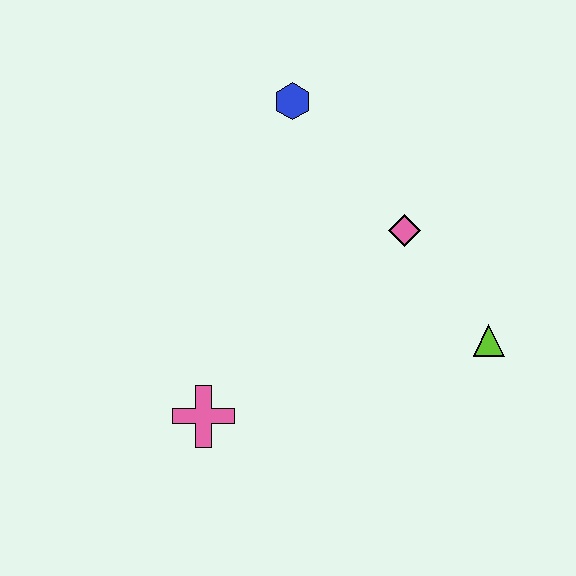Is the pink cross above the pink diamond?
No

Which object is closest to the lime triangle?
The pink diamond is closest to the lime triangle.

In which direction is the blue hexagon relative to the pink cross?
The blue hexagon is above the pink cross.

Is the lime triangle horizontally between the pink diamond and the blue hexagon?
No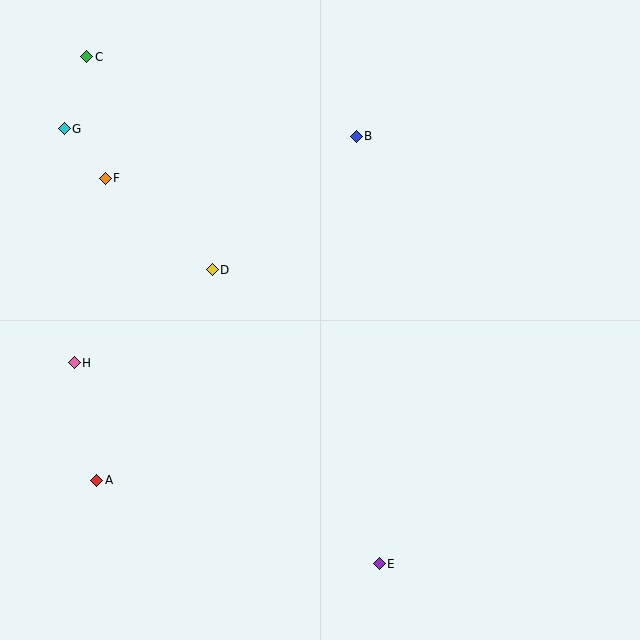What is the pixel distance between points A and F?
The distance between A and F is 302 pixels.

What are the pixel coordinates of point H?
Point H is at (74, 363).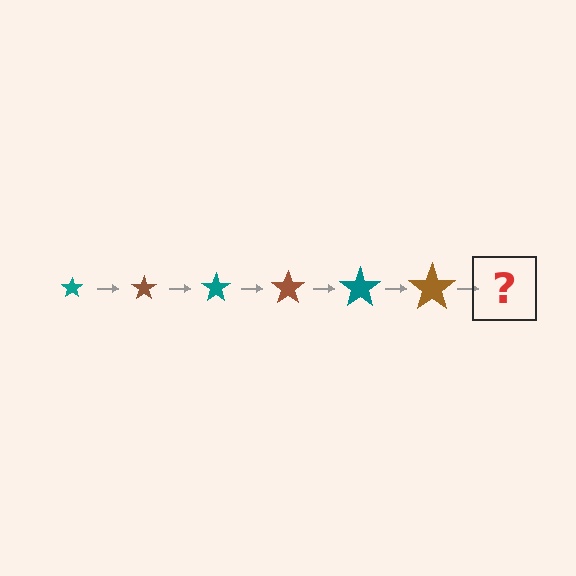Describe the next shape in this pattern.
It should be a teal star, larger than the previous one.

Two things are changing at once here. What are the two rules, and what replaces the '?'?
The two rules are that the star grows larger each step and the color cycles through teal and brown. The '?' should be a teal star, larger than the previous one.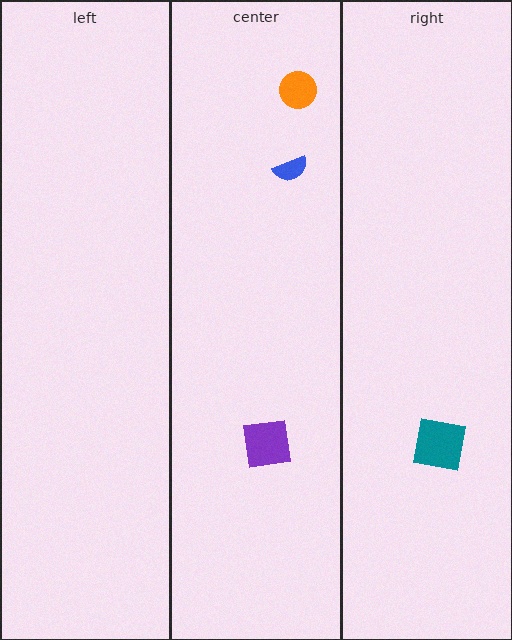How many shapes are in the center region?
3.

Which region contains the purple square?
The center region.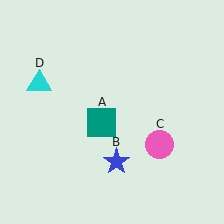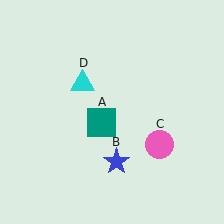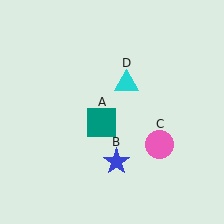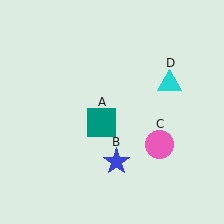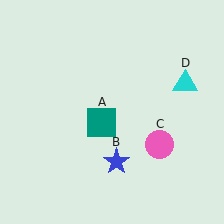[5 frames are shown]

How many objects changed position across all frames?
1 object changed position: cyan triangle (object D).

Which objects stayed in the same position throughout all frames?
Teal square (object A) and blue star (object B) and pink circle (object C) remained stationary.